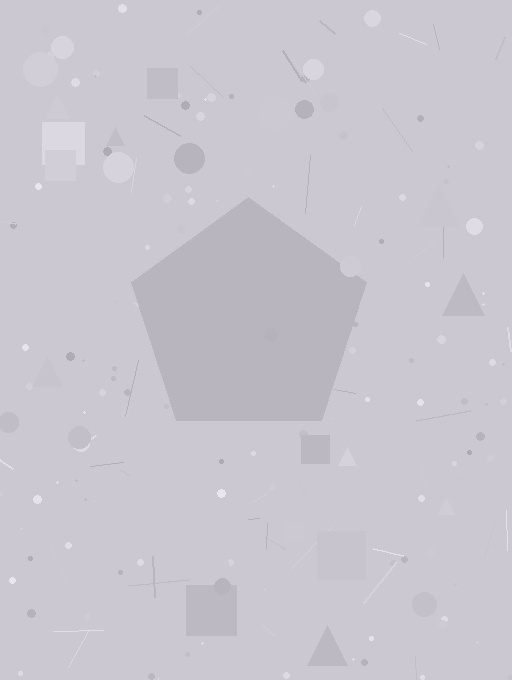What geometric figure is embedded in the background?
A pentagon is embedded in the background.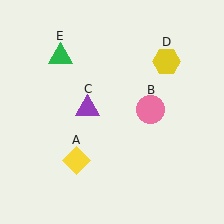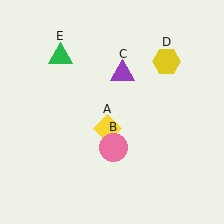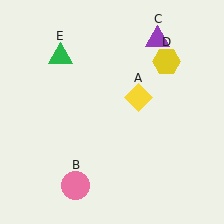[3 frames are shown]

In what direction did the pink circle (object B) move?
The pink circle (object B) moved down and to the left.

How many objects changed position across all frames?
3 objects changed position: yellow diamond (object A), pink circle (object B), purple triangle (object C).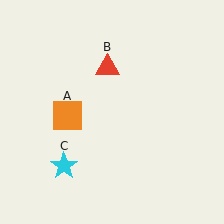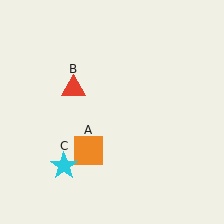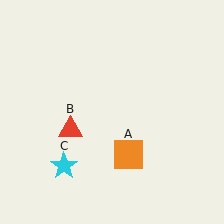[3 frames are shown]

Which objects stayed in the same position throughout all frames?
Cyan star (object C) remained stationary.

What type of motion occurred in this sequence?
The orange square (object A), red triangle (object B) rotated counterclockwise around the center of the scene.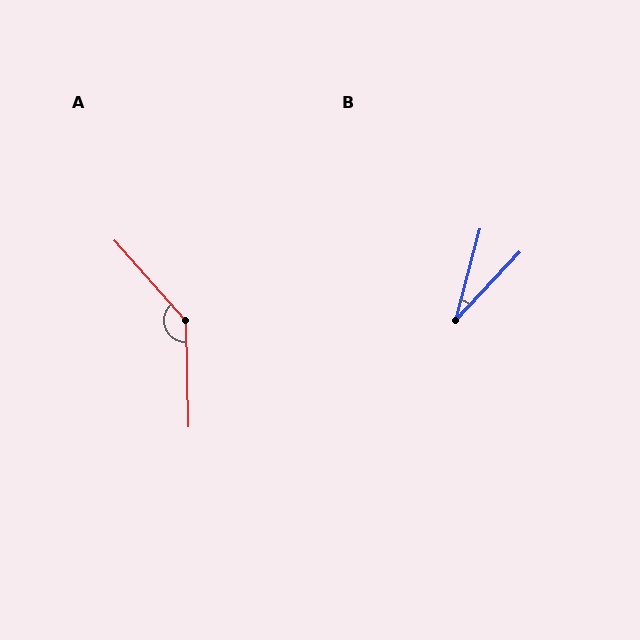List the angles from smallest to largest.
B (28°), A (140°).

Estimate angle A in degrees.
Approximately 140 degrees.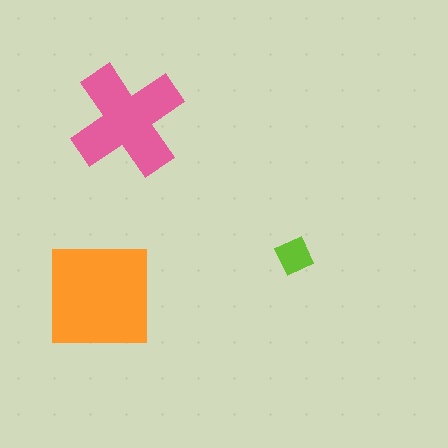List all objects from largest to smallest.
The orange square, the pink cross, the lime diamond.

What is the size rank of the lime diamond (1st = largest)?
3rd.